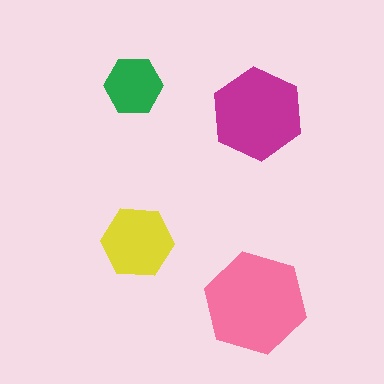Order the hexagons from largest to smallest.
the pink one, the magenta one, the yellow one, the green one.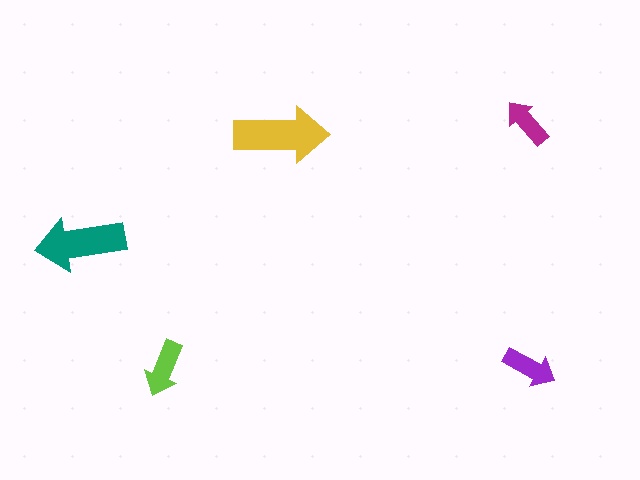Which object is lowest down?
The lime arrow is bottommost.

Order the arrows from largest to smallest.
the yellow one, the teal one, the lime one, the purple one, the magenta one.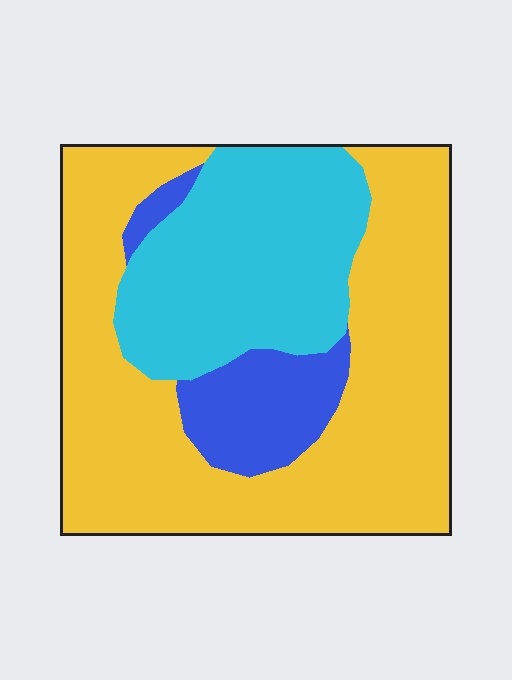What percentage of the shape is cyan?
Cyan covers around 30% of the shape.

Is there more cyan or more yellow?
Yellow.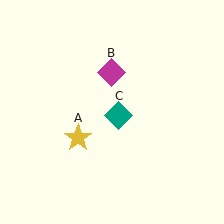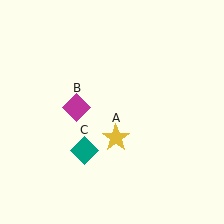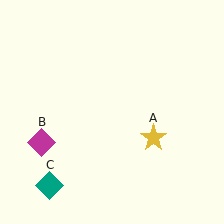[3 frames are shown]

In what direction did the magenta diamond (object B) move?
The magenta diamond (object B) moved down and to the left.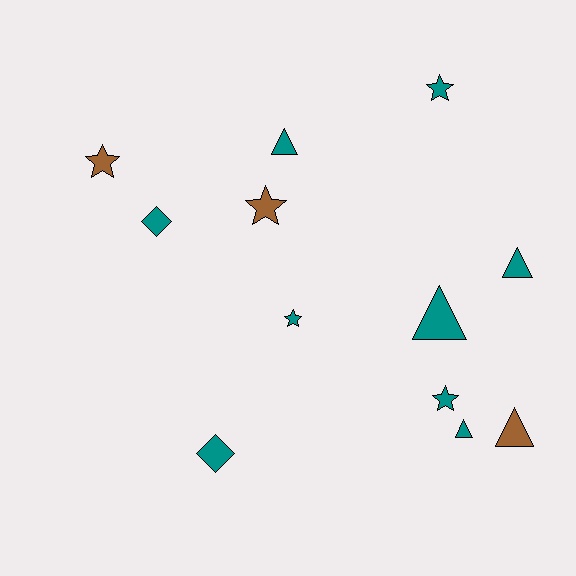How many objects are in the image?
There are 12 objects.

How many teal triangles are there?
There are 4 teal triangles.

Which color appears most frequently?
Teal, with 9 objects.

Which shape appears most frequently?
Triangle, with 5 objects.